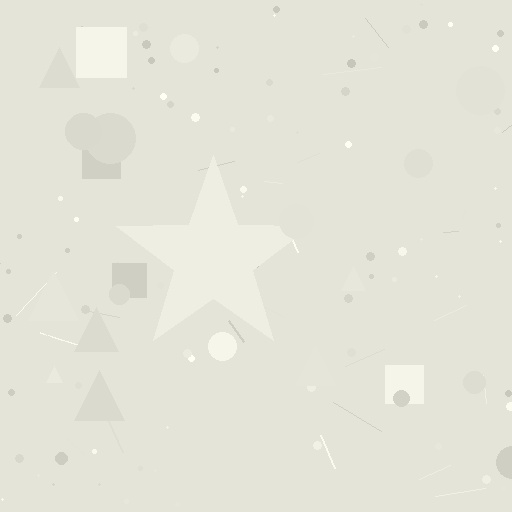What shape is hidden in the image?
A star is hidden in the image.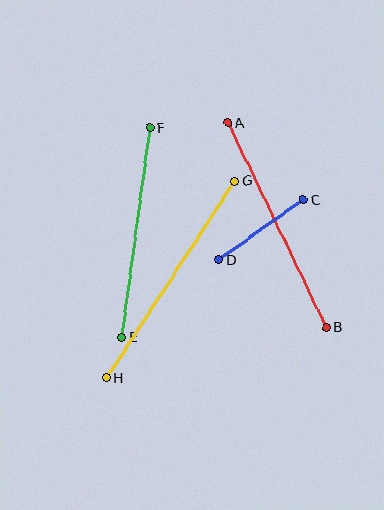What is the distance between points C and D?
The distance is approximately 103 pixels.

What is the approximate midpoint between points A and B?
The midpoint is at approximately (277, 225) pixels.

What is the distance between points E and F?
The distance is approximately 211 pixels.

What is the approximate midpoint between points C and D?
The midpoint is at approximately (261, 230) pixels.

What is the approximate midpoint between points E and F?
The midpoint is at approximately (136, 232) pixels.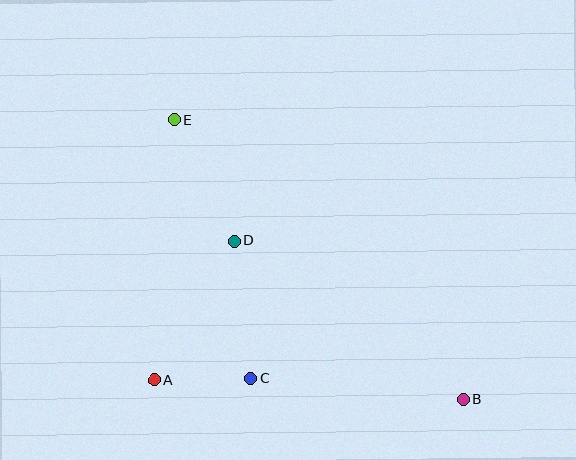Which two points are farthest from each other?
Points B and E are farthest from each other.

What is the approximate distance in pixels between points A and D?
The distance between A and D is approximately 161 pixels.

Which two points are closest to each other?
Points A and C are closest to each other.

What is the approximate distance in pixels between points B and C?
The distance between B and C is approximately 214 pixels.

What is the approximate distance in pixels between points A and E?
The distance between A and E is approximately 261 pixels.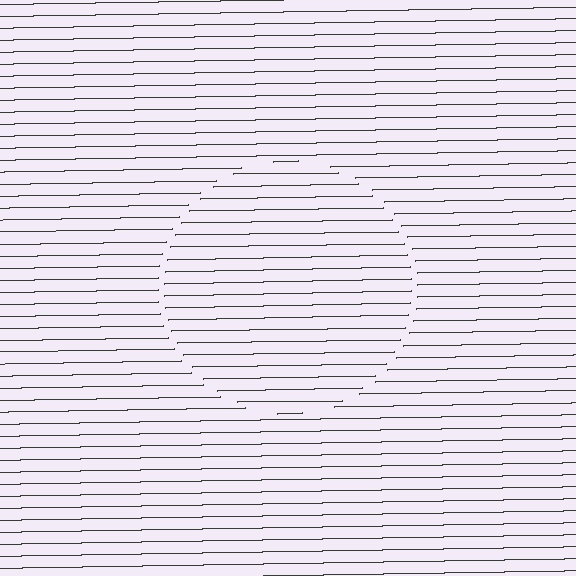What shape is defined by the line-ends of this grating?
An illusory circle. The interior of the shape contains the same grating, shifted by half a period — the contour is defined by the phase discontinuity where line-ends from the inner and outer gratings abut.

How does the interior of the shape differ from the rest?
The interior of the shape contains the same grating, shifted by half a period — the contour is defined by the phase discontinuity where line-ends from the inner and outer gratings abut.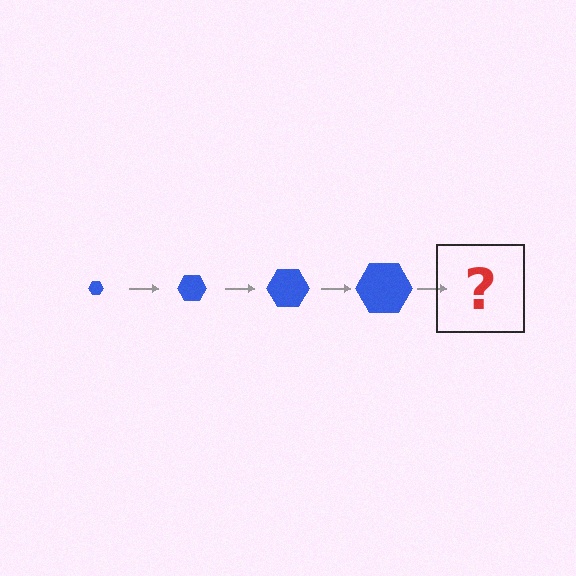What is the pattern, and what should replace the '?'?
The pattern is that the hexagon gets progressively larger each step. The '?' should be a blue hexagon, larger than the previous one.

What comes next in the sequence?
The next element should be a blue hexagon, larger than the previous one.